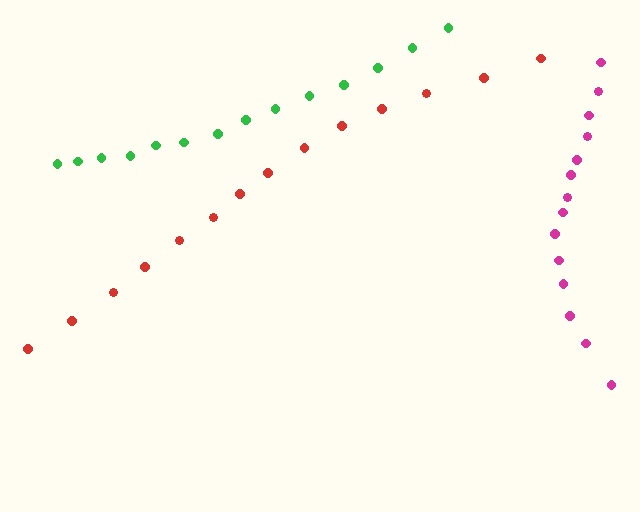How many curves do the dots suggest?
There are 3 distinct paths.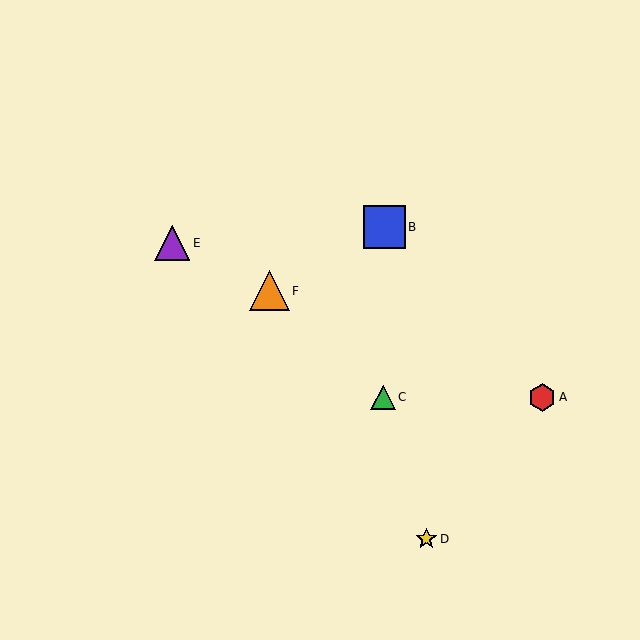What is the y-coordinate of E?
Object E is at y≈243.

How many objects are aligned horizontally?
2 objects (A, C) are aligned horizontally.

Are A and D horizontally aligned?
No, A is at y≈398 and D is at y≈539.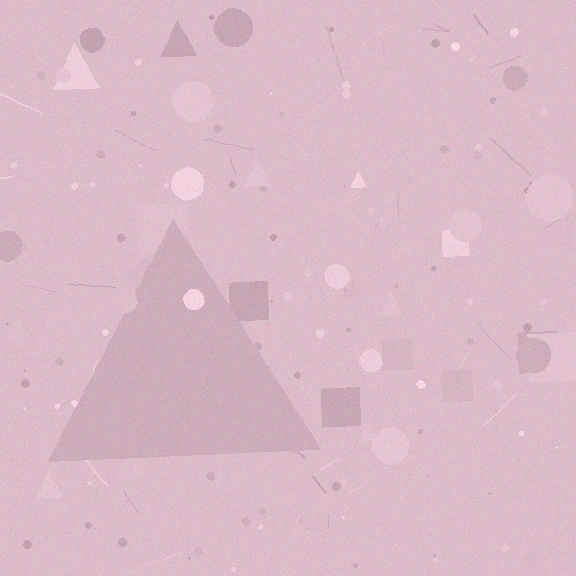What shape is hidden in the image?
A triangle is hidden in the image.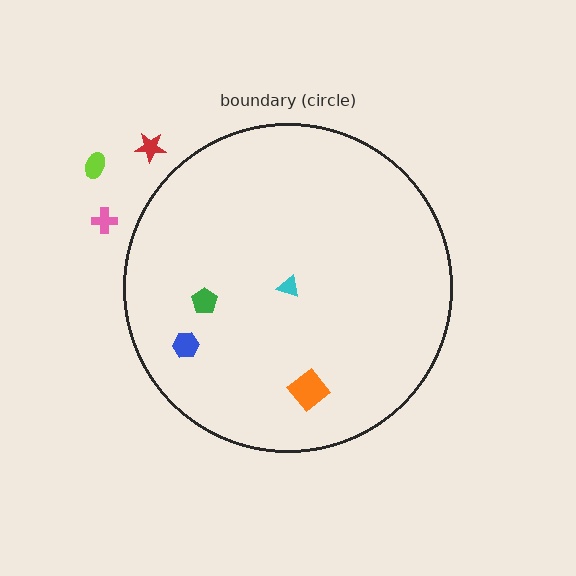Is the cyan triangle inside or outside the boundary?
Inside.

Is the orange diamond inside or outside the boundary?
Inside.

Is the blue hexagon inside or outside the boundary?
Inside.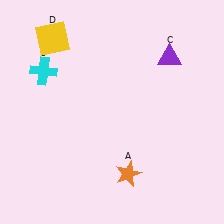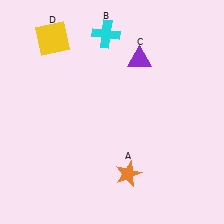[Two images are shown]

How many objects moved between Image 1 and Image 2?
2 objects moved between the two images.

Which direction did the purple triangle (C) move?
The purple triangle (C) moved left.